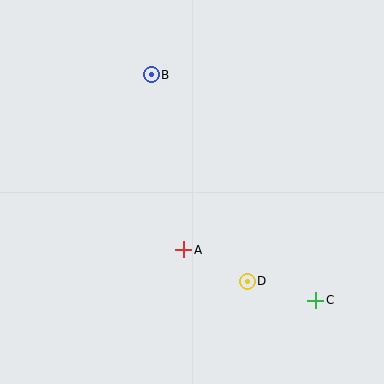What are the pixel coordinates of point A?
Point A is at (184, 250).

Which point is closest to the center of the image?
Point A at (184, 250) is closest to the center.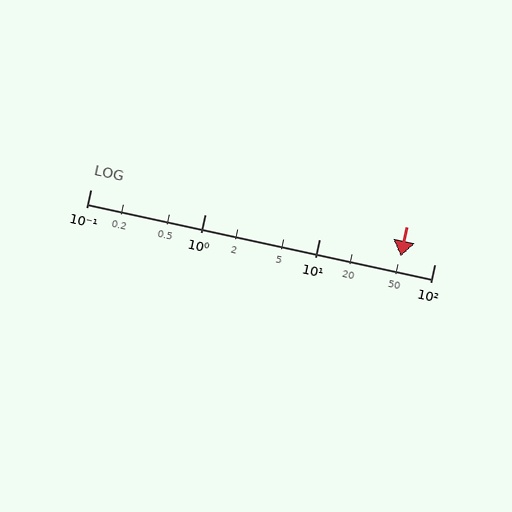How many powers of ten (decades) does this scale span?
The scale spans 3 decades, from 0.1 to 100.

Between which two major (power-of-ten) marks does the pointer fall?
The pointer is between 10 and 100.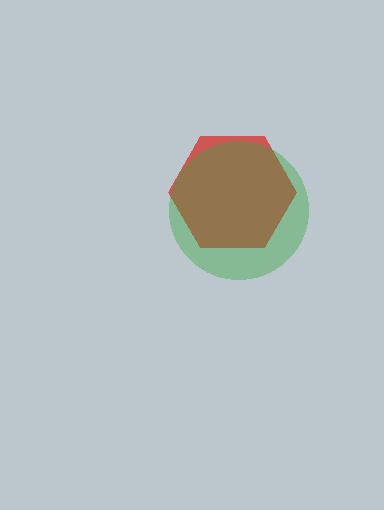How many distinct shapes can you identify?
There are 2 distinct shapes: a red hexagon, a green circle.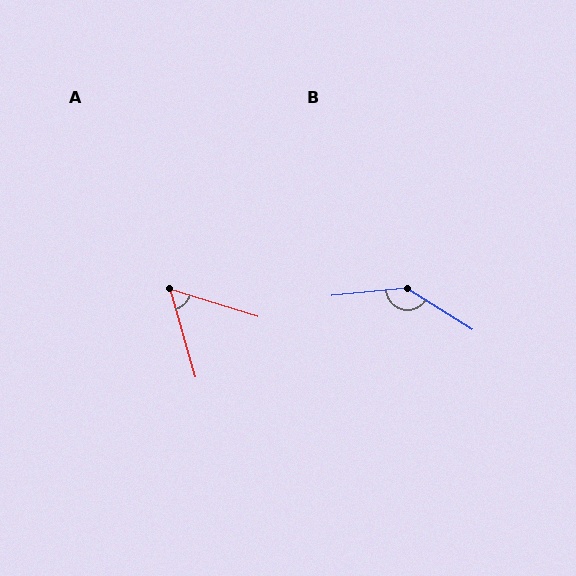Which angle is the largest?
B, at approximately 142 degrees.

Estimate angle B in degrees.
Approximately 142 degrees.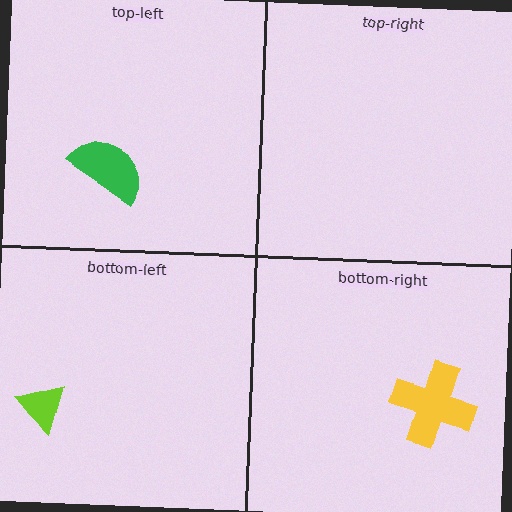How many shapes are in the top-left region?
1.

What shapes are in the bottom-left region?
The lime triangle.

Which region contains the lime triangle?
The bottom-left region.